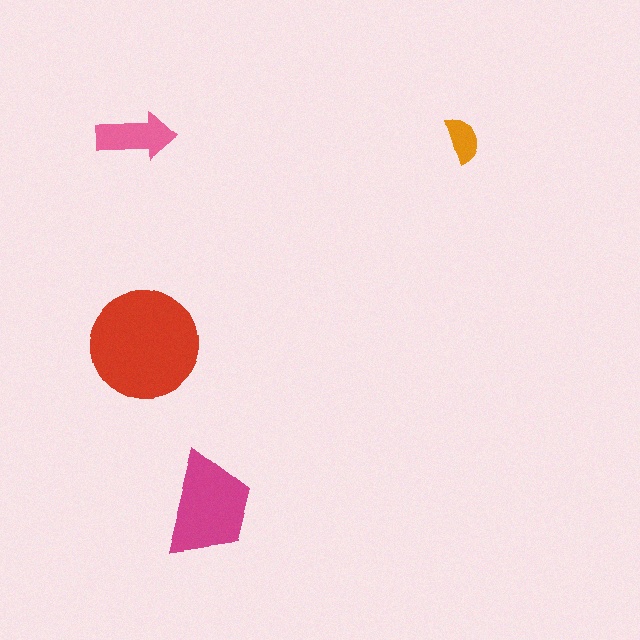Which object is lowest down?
The magenta trapezoid is bottommost.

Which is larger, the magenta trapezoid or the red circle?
The red circle.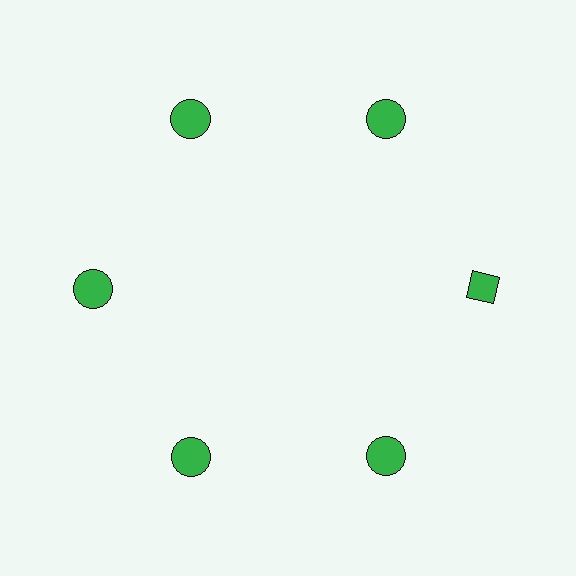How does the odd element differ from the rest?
It has a different shape: diamond instead of circle.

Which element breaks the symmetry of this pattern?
The green diamond at roughly the 3 o'clock position breaks the symmetry. All other shapes are green circles.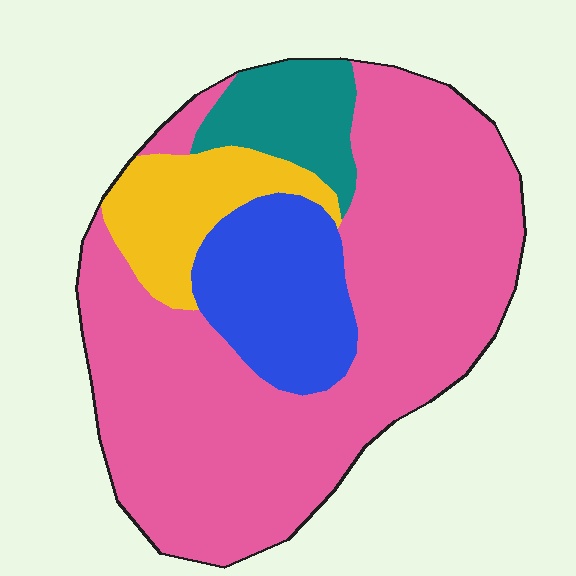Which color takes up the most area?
Pink, at roughly 65%.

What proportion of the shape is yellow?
Yellow covers roughly 10% of the shape.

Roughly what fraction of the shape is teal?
Teal covers 9% of the shape.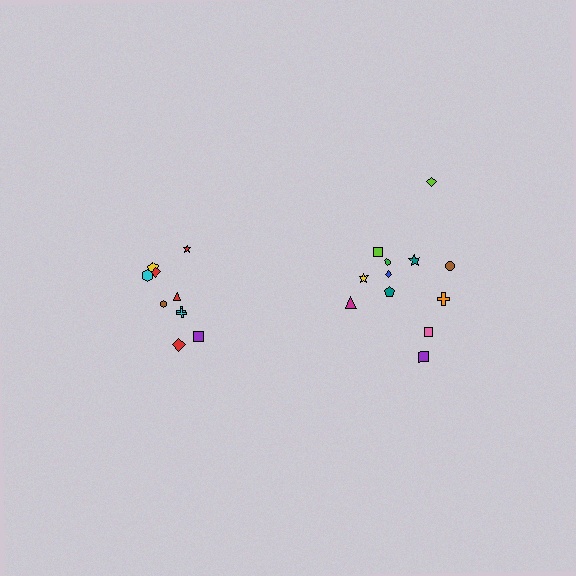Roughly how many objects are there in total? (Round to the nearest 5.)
Roughly 20 objects in total.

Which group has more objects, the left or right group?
The right group.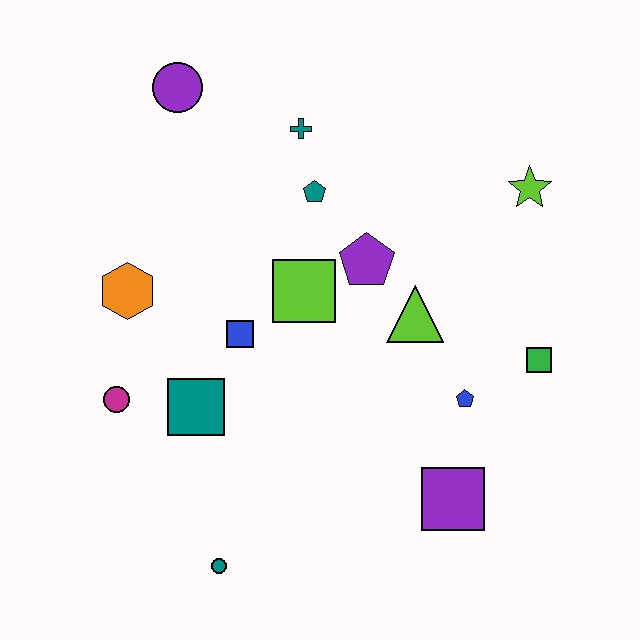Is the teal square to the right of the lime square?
No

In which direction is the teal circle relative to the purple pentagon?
The teal circle is below the purple pentagon.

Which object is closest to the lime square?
The purple pentagon is closest to the lime square.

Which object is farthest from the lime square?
The teal circle is farthest from the lime square.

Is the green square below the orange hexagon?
Yes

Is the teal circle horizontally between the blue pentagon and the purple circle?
Yes